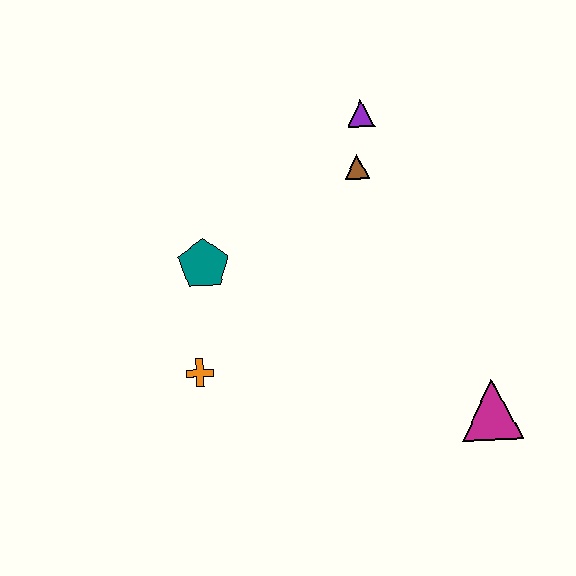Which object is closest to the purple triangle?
The brown triangle is closest to the purple triangle.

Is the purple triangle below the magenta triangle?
No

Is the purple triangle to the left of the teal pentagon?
No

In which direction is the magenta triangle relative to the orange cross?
The magenta triangle is to the right of the orange cross.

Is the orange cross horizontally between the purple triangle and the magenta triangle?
No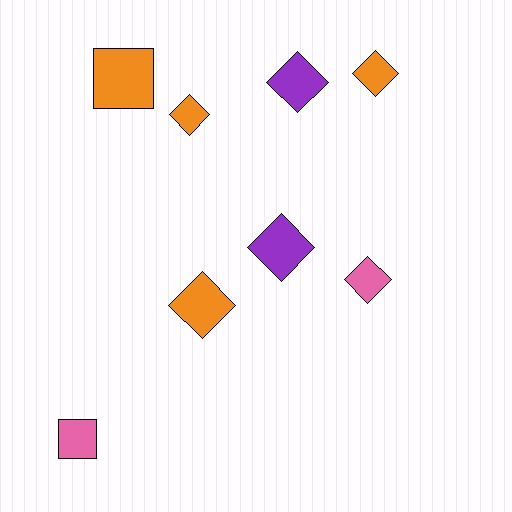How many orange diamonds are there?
There are 3 orange diamonds.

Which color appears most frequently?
Orange, with 4 objects.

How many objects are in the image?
There are 8 objects.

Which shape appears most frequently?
Diamond, with 6 objects.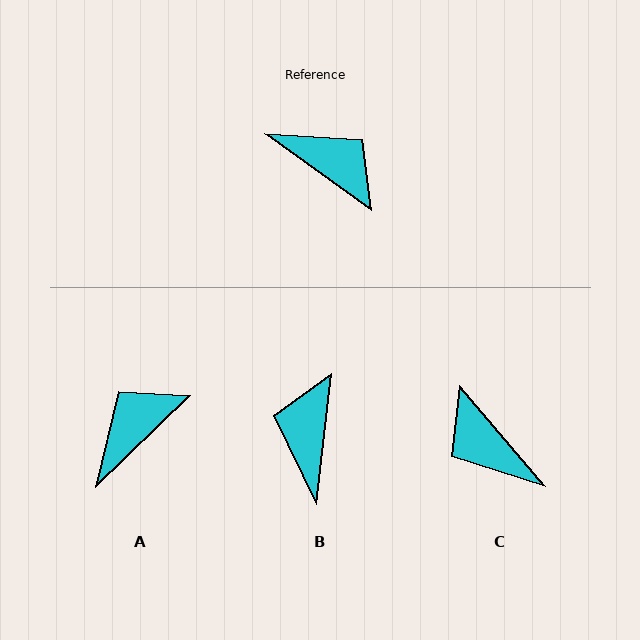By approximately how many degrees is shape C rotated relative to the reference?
Approximately 166 degrees counter-clockwise.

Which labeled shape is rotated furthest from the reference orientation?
C, about 166 degrees away.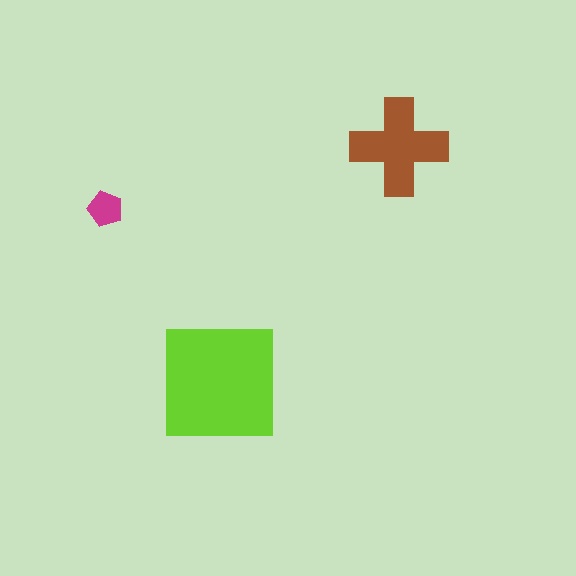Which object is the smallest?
The magenta pentagon.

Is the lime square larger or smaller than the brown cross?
Larger.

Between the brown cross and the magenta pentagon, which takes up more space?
The brown cross.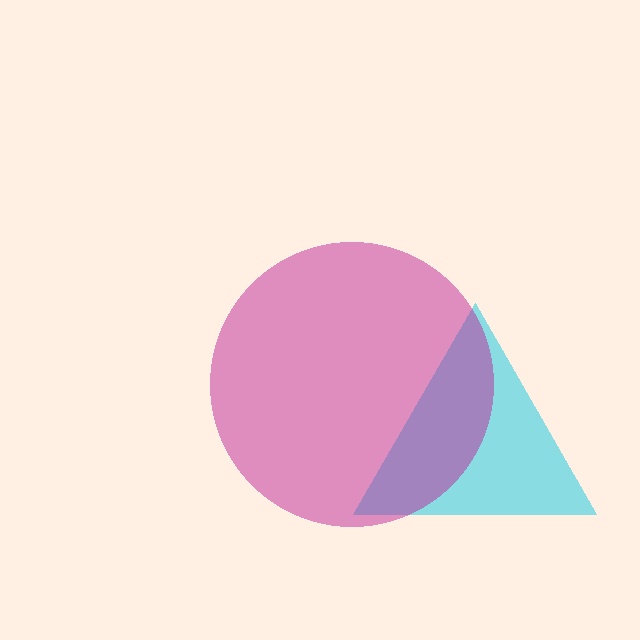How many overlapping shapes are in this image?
There are 2 overlapping shapes in the image.